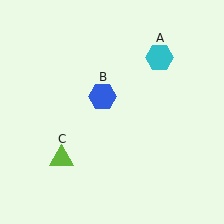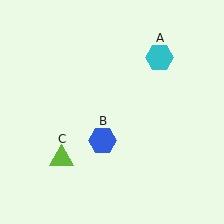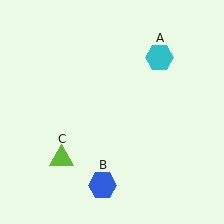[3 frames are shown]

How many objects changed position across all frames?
1 object changed position: blue hexagon (object B).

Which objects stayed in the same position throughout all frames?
Cyan hexagon (object A) and lime triangle (object C) remained stationary.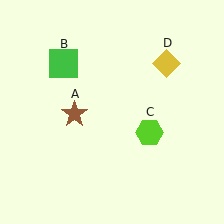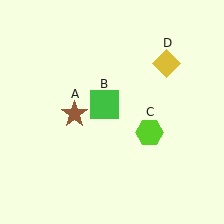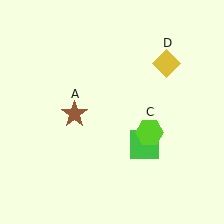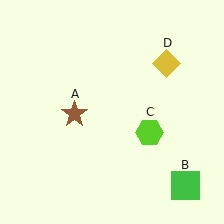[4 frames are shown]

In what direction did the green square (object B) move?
The green square (object B) moved down and to the right.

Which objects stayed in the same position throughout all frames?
Brown star (object A) and lime hexagon (object C) and yellow diamond (object D) remained stationary.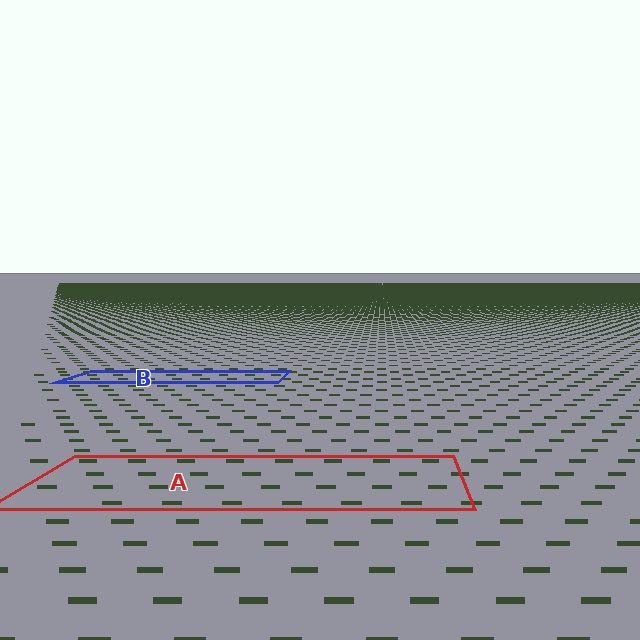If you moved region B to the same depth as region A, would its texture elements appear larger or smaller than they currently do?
They would appear larger. At a closer depth, the same texture elements are projected at a bigger on-screen size.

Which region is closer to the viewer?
Region A is closer. The texture elements there are larger and more spread out.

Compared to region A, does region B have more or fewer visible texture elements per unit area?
Region B has more texture elements per unit area — they are packed more densely because it is farther away.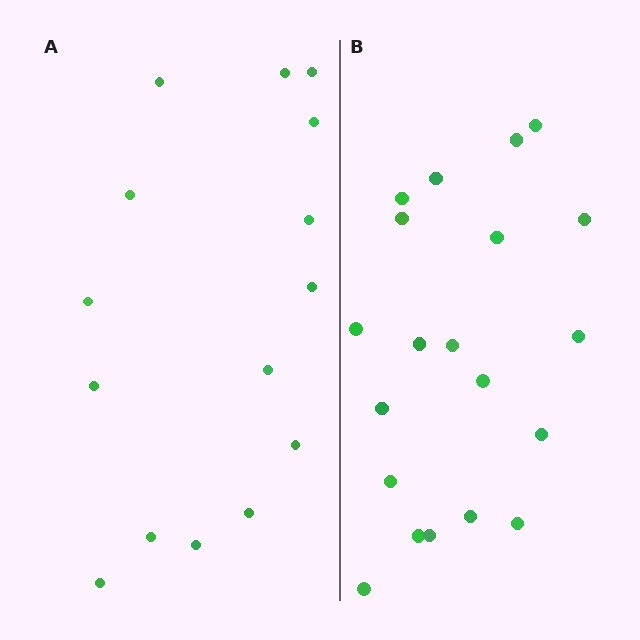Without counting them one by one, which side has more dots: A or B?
Region B (the right region) has more dots.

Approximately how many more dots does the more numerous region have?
Region B has about 5 more dots than region A.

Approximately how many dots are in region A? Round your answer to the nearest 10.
About 20 dots. (The exact count is 15, which rounds to 20.)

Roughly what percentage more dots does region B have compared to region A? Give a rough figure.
About 35% more.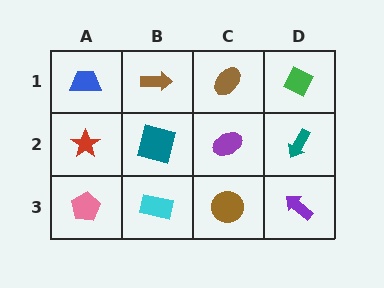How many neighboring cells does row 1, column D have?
2.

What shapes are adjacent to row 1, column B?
A teal square (row 2, column B), a blue trapezoid (row 1, column A), a brown ellipse (row 1, column C).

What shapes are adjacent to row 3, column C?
A purple ellipse (row 2, column C), a cyan rectangle (row 3, column B), a purple arrow (row 3, column D).